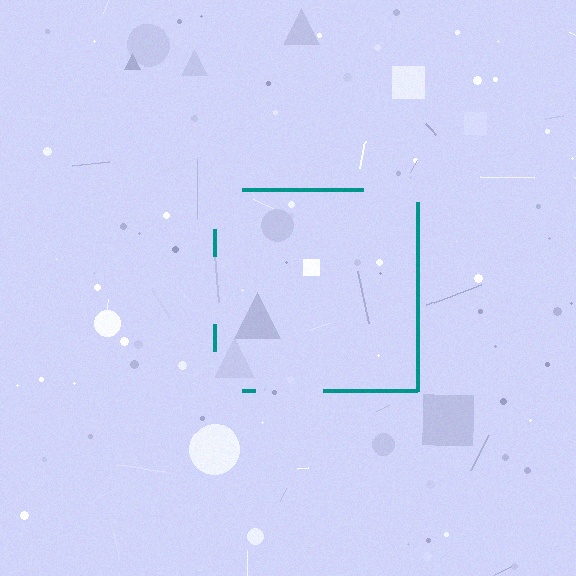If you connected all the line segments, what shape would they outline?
They would outline a square.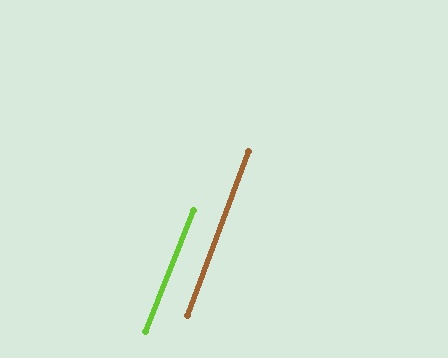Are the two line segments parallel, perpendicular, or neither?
Parallel — their directions differ by only 0.9°.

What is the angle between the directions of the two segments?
Approximately 1 degree.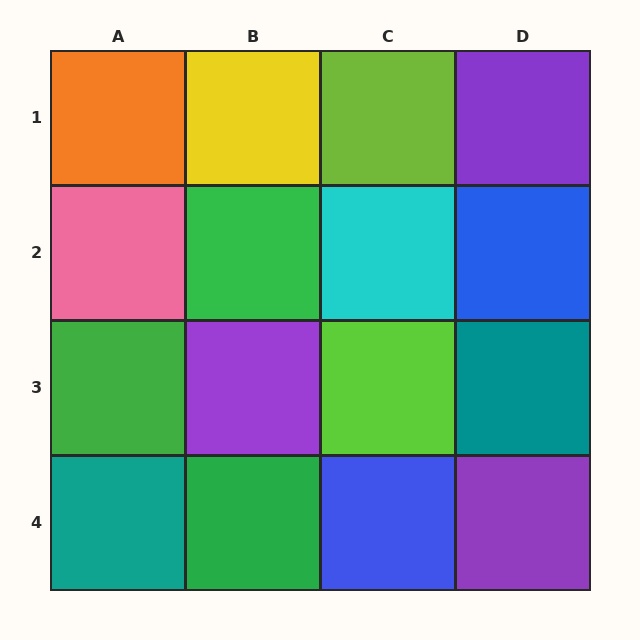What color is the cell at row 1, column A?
Orange.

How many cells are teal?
2 cells are teal.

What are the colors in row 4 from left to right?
Teal, green, blue, purple.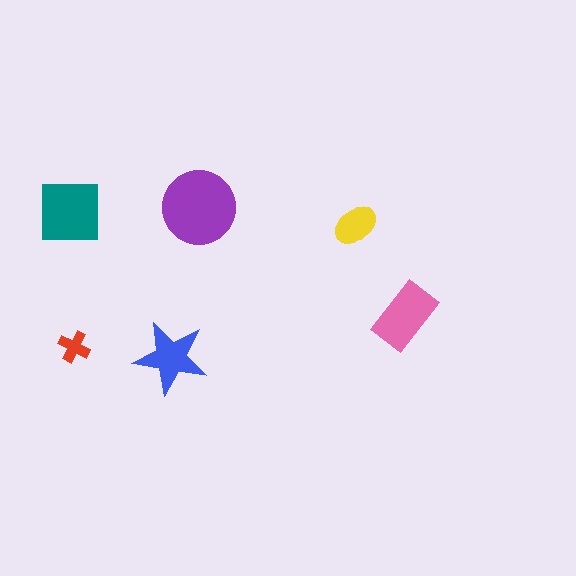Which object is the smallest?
The red cross.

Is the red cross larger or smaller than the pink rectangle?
Smaller.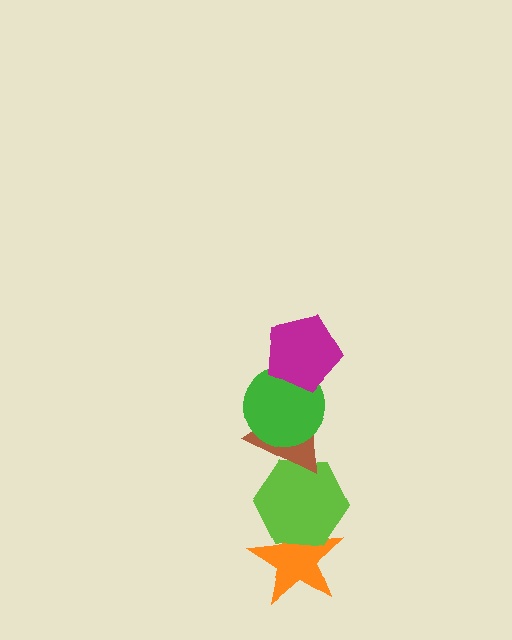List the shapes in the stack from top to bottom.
From top to bottom: the magenta pentagon, the green circle, the brown triangle, the lime hexagon, the orange star.